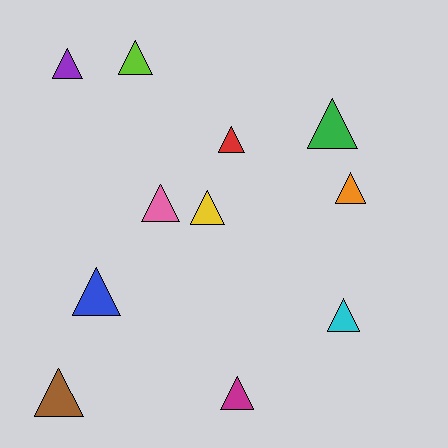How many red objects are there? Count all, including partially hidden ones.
There is 1 red object.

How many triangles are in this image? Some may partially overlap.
There are 11 triangles.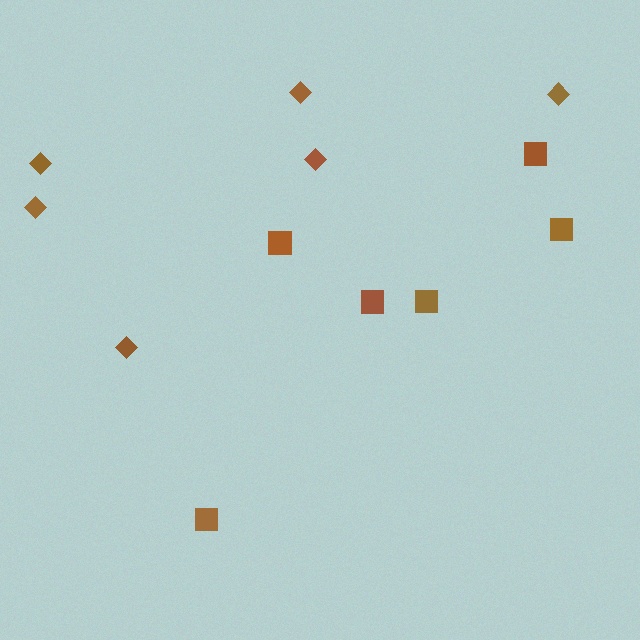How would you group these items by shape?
There are 2 groups: one group of squares (6) and one group of diamonds (6).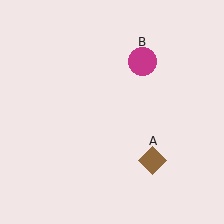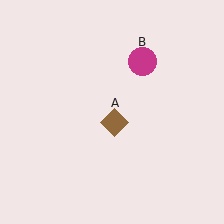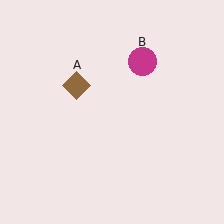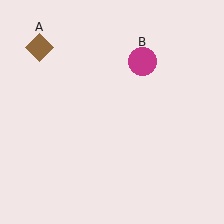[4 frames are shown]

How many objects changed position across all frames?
1 object changed position: brown diamond (object A).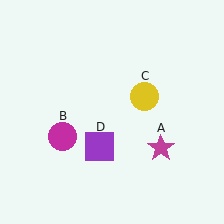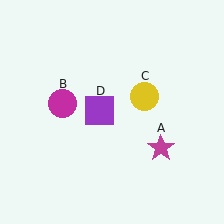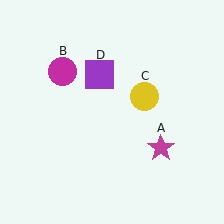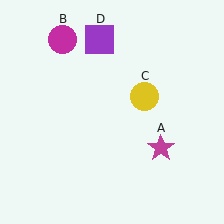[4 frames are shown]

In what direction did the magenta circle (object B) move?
The magenta circle (object B) moved up.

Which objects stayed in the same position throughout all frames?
Magenta star (object A) and yellow circle (object C) remained stationary.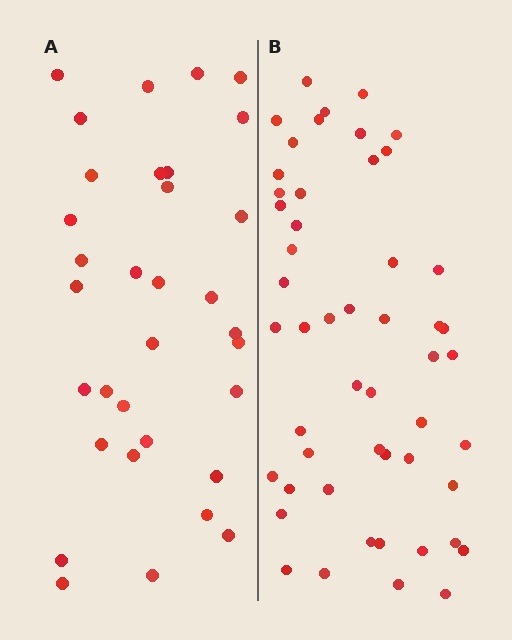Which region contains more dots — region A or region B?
Region B (the right region) has more dots.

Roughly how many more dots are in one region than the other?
Region B has approximately 20 more dots than region A.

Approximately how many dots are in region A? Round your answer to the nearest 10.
About 30 dots. (The exact count is 33, which rounds to 30.)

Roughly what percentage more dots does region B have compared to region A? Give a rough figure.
About 55% more.